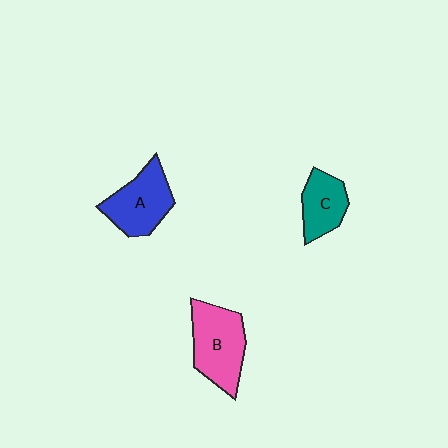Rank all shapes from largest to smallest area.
From largest to smallest: B (pink), A (blue), C (teal).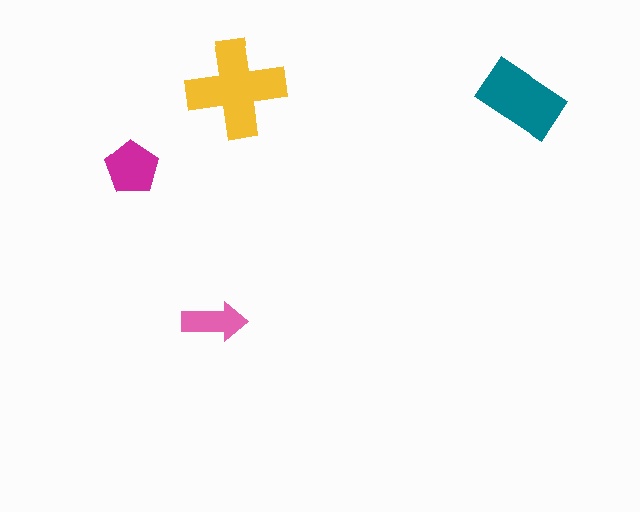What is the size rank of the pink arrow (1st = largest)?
4th.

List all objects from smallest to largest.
The pink arrow, the magenta pentagon, the teal rectangle, the yellow cross.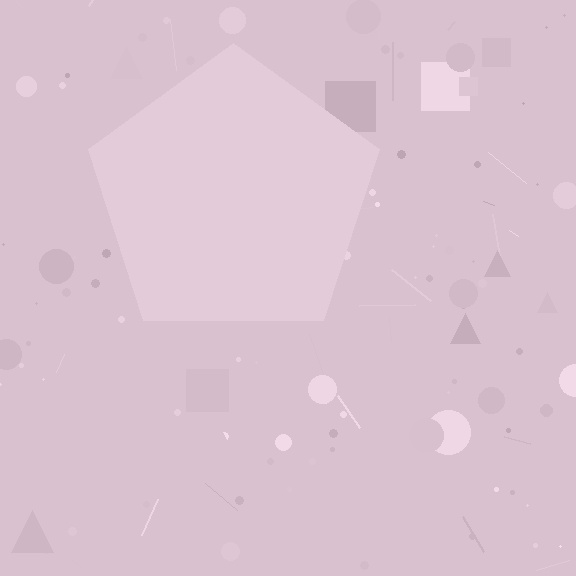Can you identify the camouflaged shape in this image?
The camouflaged shape is a pentagon.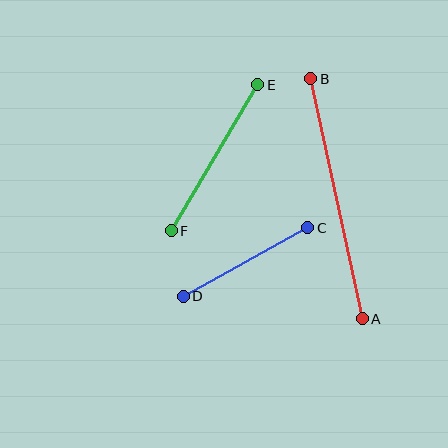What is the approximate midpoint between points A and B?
The midpoint is at approximately (337, 199) pixels.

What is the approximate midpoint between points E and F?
The midpoint is at approximately (214, 158) pixels.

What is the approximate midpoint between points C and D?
The midpoint is at approximately (245, 262) pixels.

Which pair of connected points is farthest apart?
Points A and B are farthest apart.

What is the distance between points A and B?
The distance is approximately 246 pixels.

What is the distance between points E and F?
The distance is approximately 170 pixels.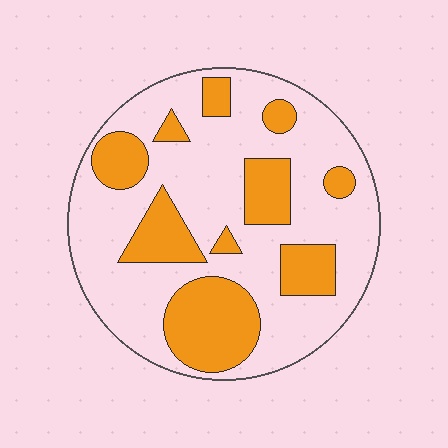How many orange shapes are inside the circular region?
10.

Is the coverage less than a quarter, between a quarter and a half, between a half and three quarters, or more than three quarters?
Between a quarter and a half.